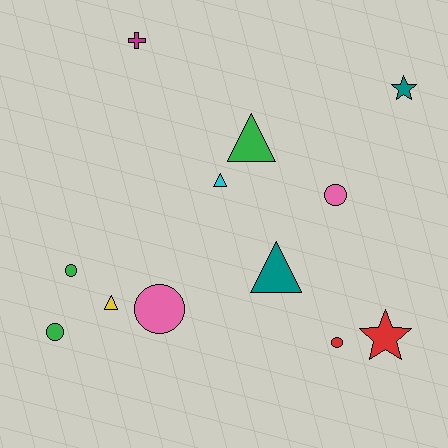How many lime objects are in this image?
There are no lime objects.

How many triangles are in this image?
There are 4 triangles.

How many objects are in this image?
There are 12 objects.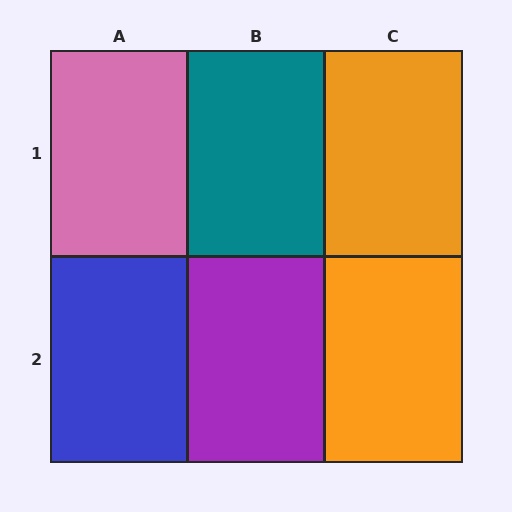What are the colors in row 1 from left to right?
Pink, teal, orange.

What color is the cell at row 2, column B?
Purple.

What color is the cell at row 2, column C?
Orange.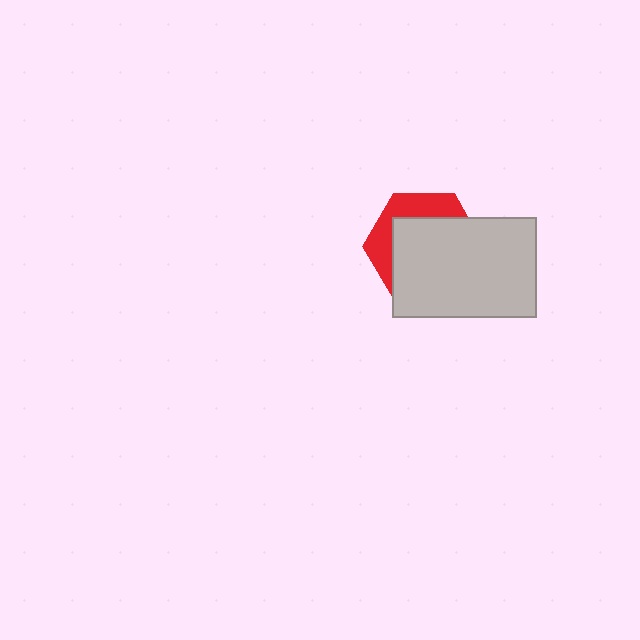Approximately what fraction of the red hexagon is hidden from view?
Roughly 68% of the red hexagon is hidden behind the light gray rectangle.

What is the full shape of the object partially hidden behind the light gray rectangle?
The partially hidden object is a red hexagon.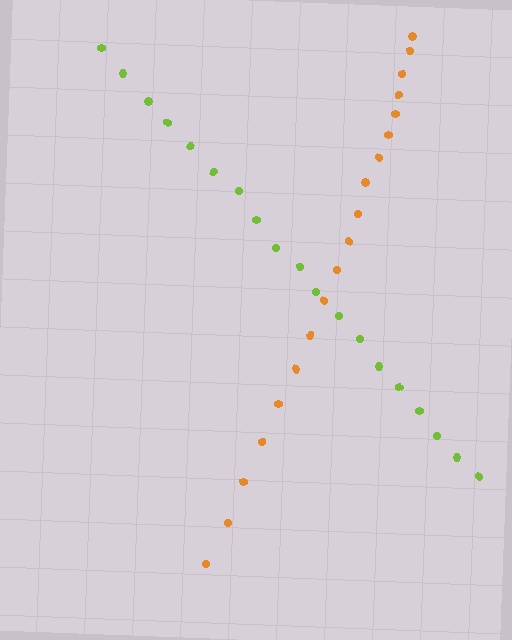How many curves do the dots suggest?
There are 2 distinct paths.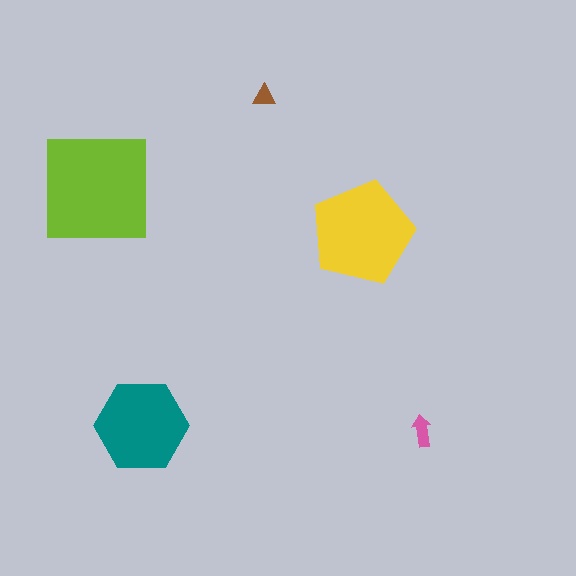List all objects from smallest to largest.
The brown triangle, the pink arrow, the teal hexagon, the yellow pentagon, the lime square.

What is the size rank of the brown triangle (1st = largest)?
5th.